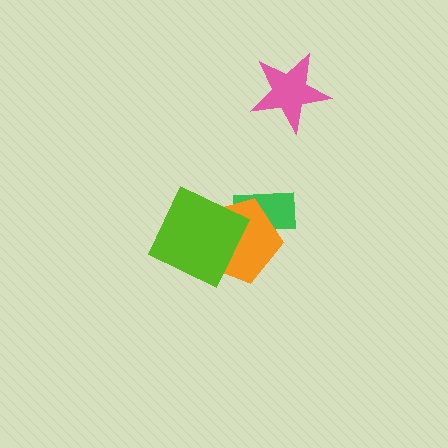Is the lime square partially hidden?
No, no other shape covers it.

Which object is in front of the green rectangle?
The orange pentagon is in front of the green rectangle.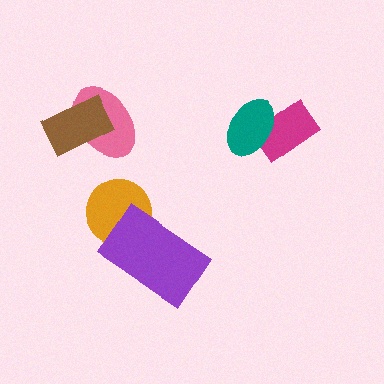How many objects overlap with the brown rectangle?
1 object overlaps with the brown rectangle.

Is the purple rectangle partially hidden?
No, no other shape covers it.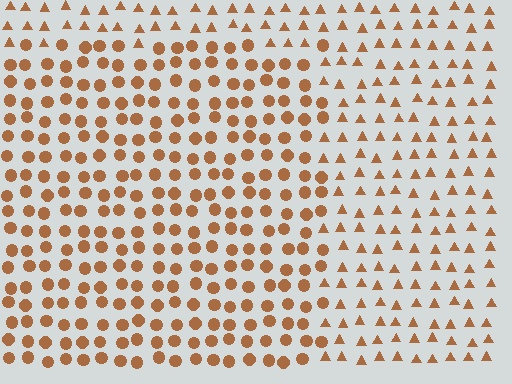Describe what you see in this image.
The image is filled with small brown elements arranged in a uniform grid. A rectangle-shaped region contains circles, while the surrounding area contains triangles. The boundary is defined purely by the change in element shape.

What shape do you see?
I see a rectangle.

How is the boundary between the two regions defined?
The boundary is defined by a change in element shape: circles inside vs. triangles outside. All elements share the same color and spacing.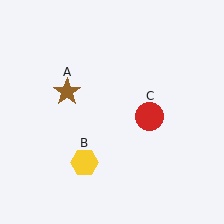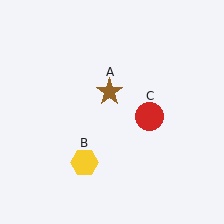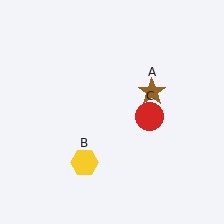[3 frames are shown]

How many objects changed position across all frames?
1 object changed position: brown star (object A).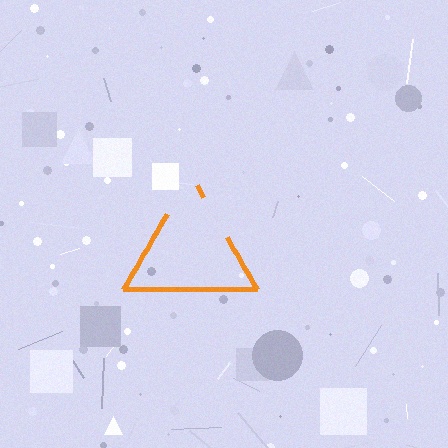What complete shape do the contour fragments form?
The contour fragments form a triangle.